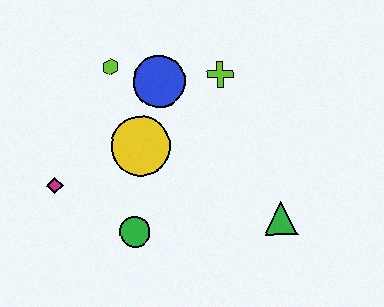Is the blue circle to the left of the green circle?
No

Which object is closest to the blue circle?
The lime hexagon is closest to the blue circle.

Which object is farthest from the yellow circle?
The green triangle is farthest from the yellow circle.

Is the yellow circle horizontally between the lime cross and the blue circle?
No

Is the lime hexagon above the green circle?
Yes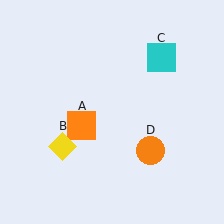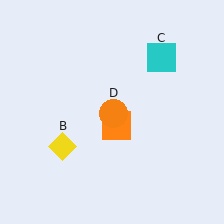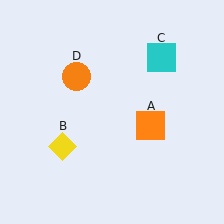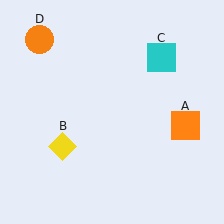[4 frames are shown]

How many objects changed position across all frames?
2 objects changed position: orange square (object A), orange circle (object D).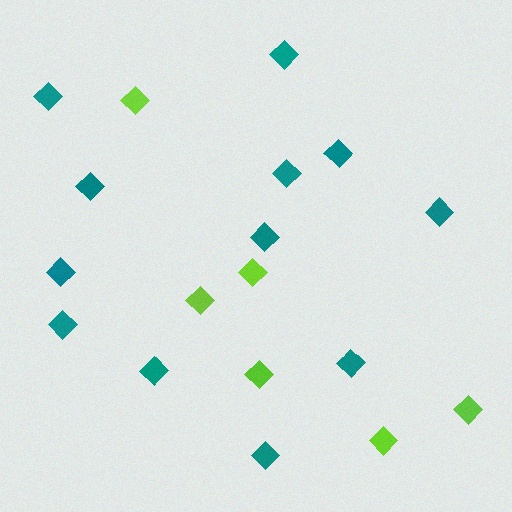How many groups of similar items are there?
There are 2 groups: one group of lime diamonds (6) and one group of teal diamonds (12).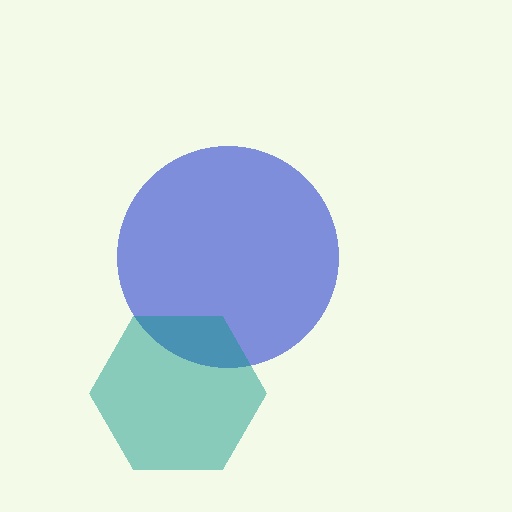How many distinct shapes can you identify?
There are 2 distinct shapes: a blue circle, a teal hexagon.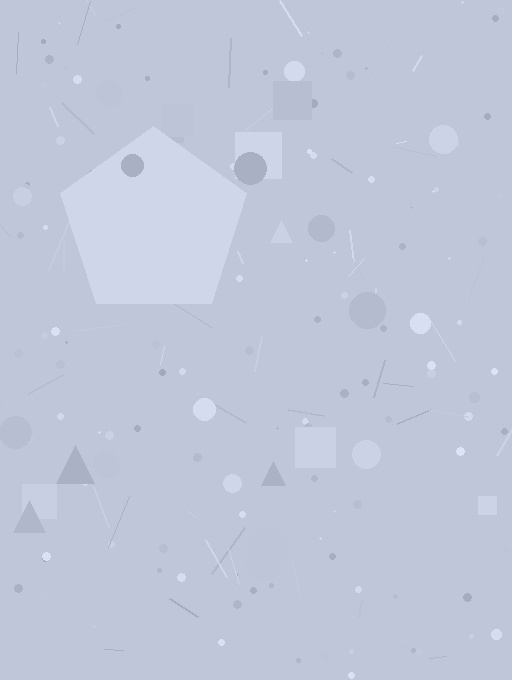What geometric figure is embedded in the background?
A pentagon is embedded in the background.